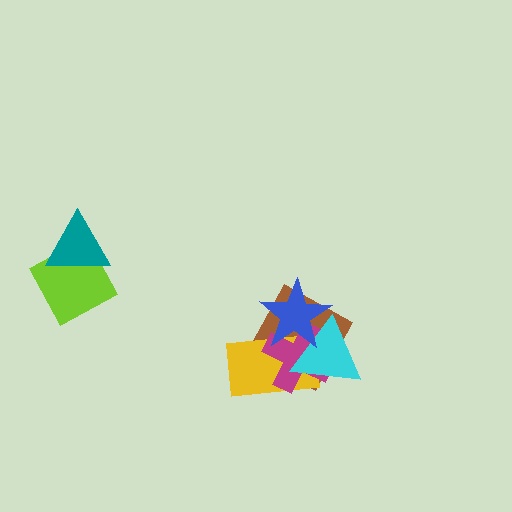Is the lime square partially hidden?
Yes, it is partially covered by another shape.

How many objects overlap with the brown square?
4 objects overlap with the brown square.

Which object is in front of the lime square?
The teal triangle is in front of the lime square.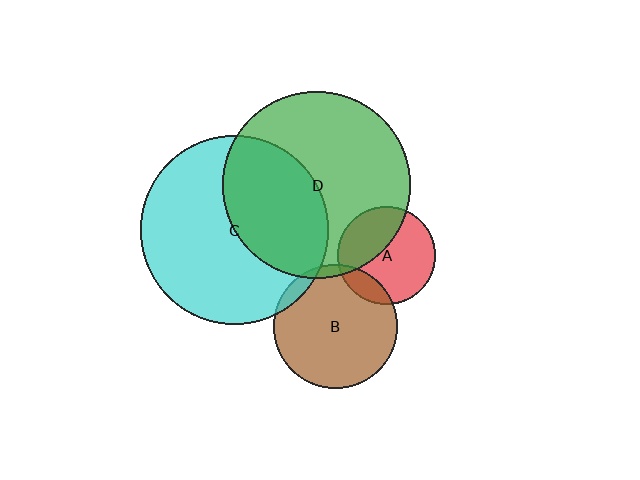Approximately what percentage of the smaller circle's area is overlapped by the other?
Approximately 5%.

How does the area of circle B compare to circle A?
Approximately 1.6 times.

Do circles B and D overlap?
Yes.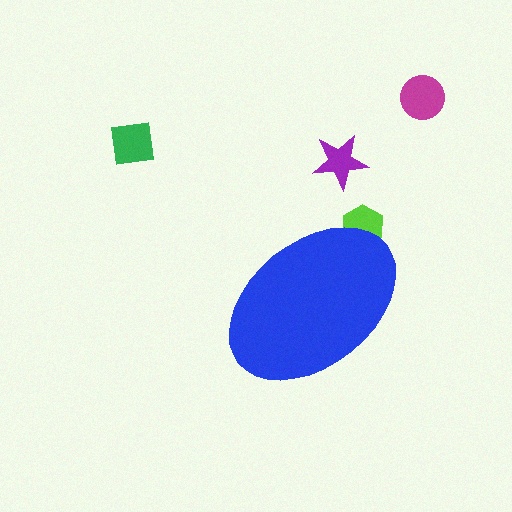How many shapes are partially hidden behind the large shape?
1 shape is partially hidden.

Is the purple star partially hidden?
No, the purple star is fully visible.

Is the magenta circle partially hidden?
No, the magenta circle is fully visible.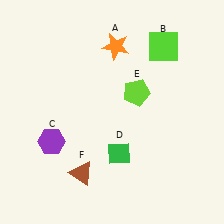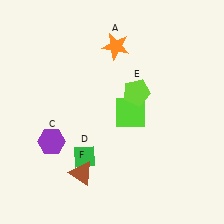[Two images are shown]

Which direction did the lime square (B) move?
The lime square (B) moved down.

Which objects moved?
The objects that moved are: the lime square (B), the green diamond (D).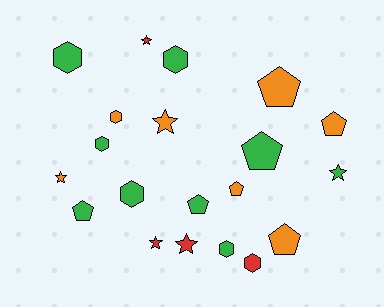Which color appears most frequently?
Green, with 9 objects.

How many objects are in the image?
There are 20 objects.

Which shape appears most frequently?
Pentagon, with 7 objects.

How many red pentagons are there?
There are no red pentagons.